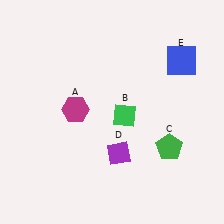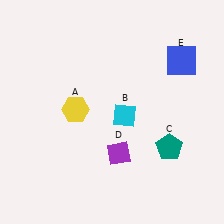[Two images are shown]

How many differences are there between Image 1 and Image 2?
There are 3 differences between the two images.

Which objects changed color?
A changed from magenta to yellow. B changed from green to cyan. C changed from green to teal.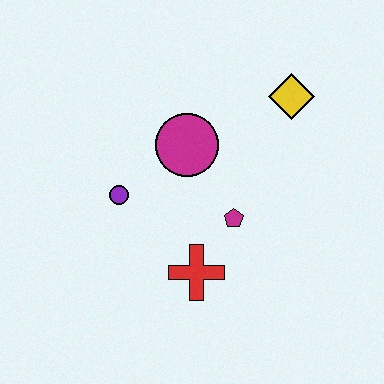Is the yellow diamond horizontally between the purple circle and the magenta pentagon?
No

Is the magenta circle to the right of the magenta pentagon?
No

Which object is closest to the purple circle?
The magenta circle is closest to the purple circle.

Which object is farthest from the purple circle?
The yellow diamond is farthest from the purple circle.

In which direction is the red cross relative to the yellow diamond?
The red cross is below the yellow diamond.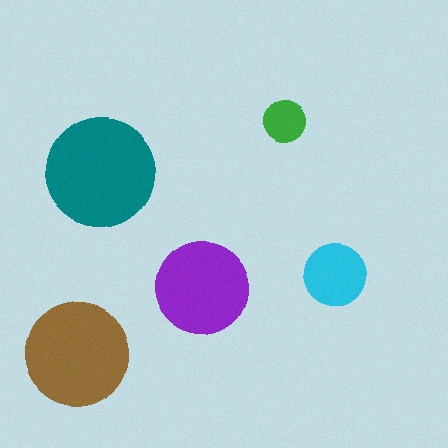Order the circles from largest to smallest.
the teal one, the brown one, the purple one, the cyan one, the green one.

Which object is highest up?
The green circle is topmost.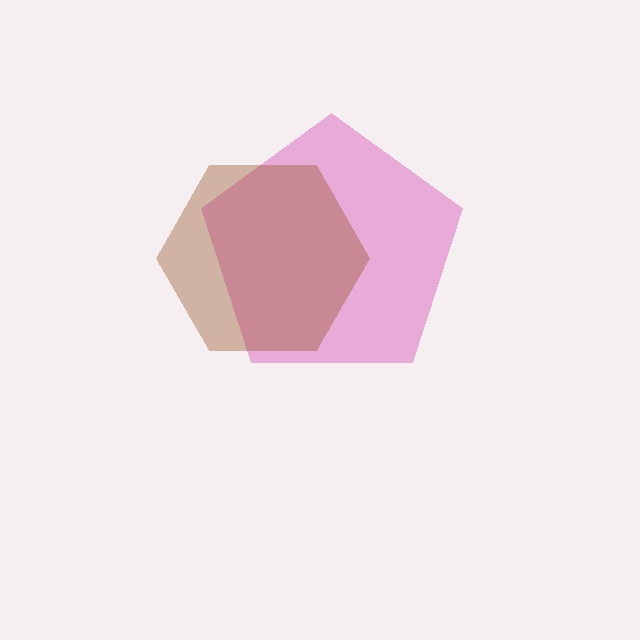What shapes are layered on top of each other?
The layered shapes are: a pink pentagon, a brown hexagon.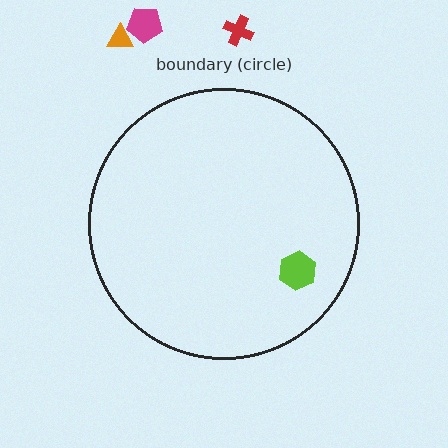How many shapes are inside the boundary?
1 inside, 3 outside.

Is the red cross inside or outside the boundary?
Outside.